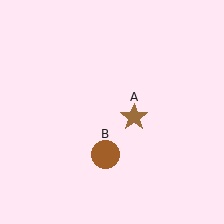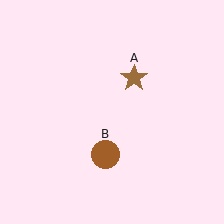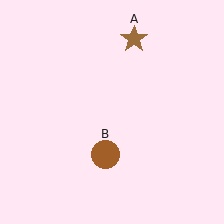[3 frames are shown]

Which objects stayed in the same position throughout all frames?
Brown circle (object B) remained stationary.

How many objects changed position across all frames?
1 object changed position: brown star (object A).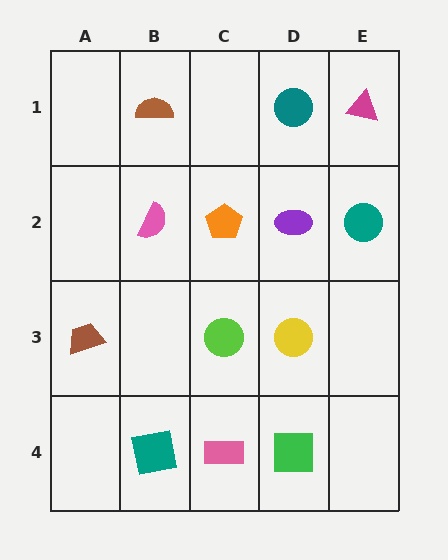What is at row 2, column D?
A purple ellipse.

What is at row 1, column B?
A brown semicircle.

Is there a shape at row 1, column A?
No, that cell is empty.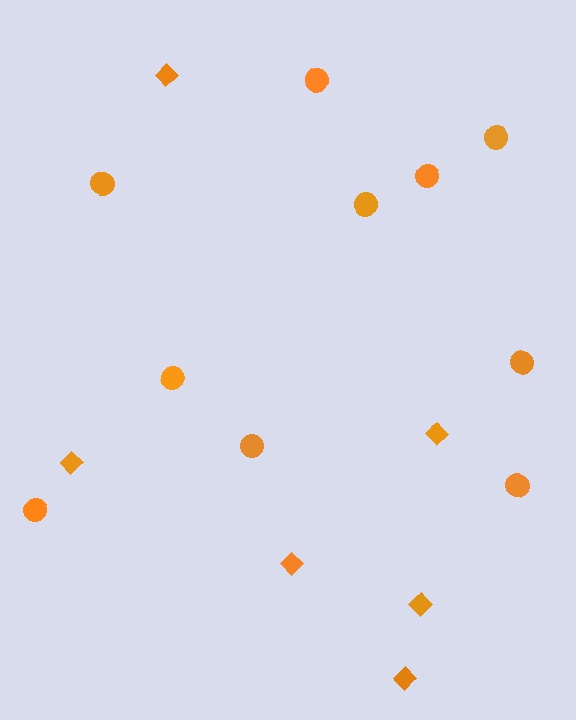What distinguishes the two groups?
There are 2 groups: one group of diamonds (6) and one group of circles (10).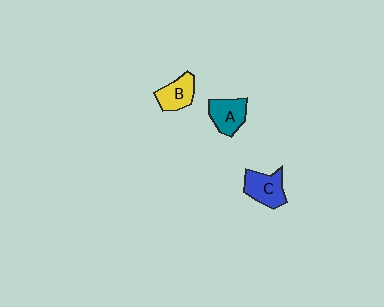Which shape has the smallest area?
Shape B (yellow).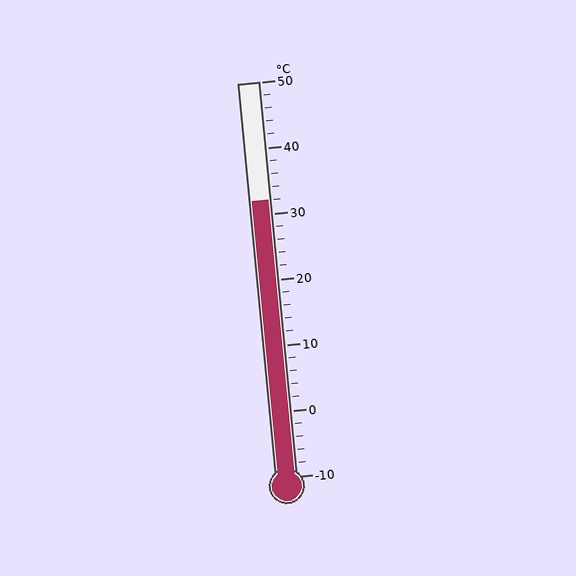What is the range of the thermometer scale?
The thermometer scale ranges from -10°C to 50°C.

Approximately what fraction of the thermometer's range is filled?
The thermometer is filled to approximately 70% of its range.